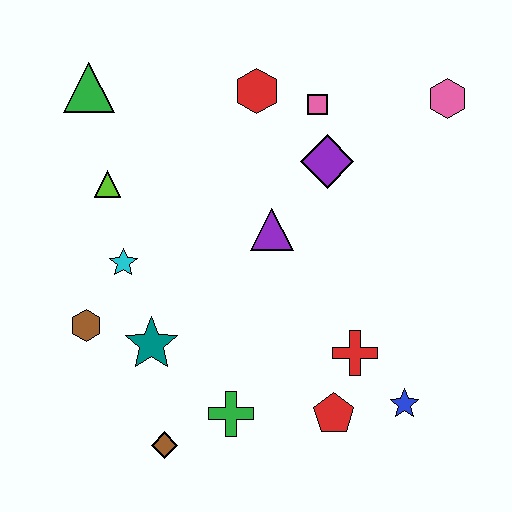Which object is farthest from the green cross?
The pink hexagon is farthest from the green cross.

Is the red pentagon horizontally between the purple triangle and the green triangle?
No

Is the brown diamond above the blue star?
No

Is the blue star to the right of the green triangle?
Yes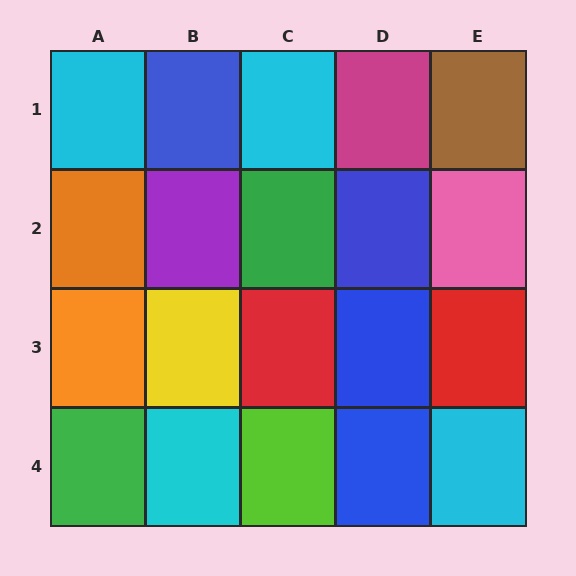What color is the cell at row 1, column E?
Brown.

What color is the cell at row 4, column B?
Cyan.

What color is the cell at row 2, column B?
Purple.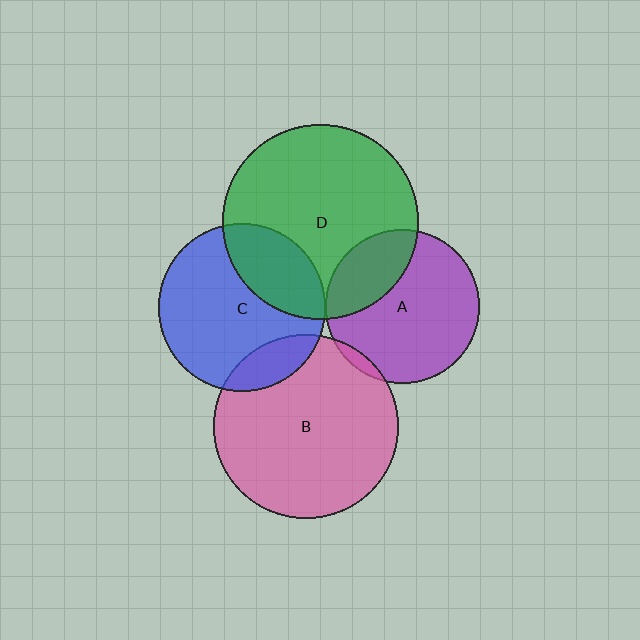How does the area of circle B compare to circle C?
Approximately 1.2 times.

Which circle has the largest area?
Circle D (green).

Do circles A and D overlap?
Yes.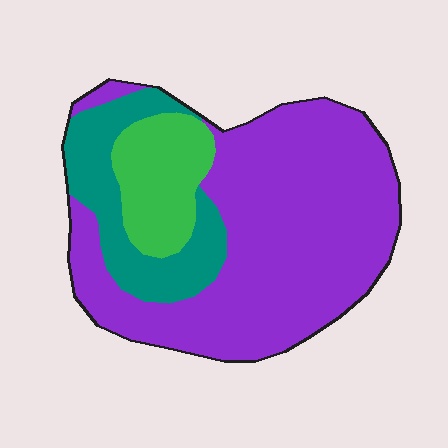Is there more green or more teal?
Teal.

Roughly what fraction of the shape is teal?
Teal covers 19% of the shape.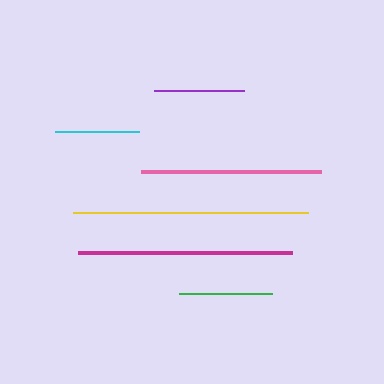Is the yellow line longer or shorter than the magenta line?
The yellow line is longer than the magenta line.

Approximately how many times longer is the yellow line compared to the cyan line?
The yellow line is approximately 2.8 times the length of the cyan line.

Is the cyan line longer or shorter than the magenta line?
The magenta line is longer than the cyan line.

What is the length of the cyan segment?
The cyan segment is approximately 84 pixels long.